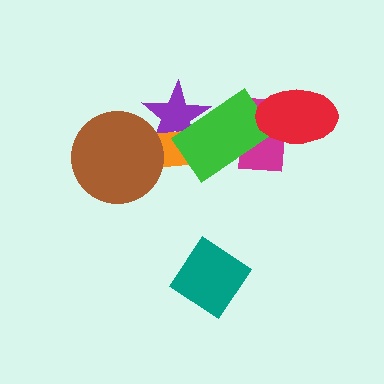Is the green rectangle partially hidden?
Yes, it is partially covered by another shape.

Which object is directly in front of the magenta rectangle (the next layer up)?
The green rectangle is directly in front of the magenta rectangle.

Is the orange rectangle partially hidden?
Yes, it is partially covered by another shape.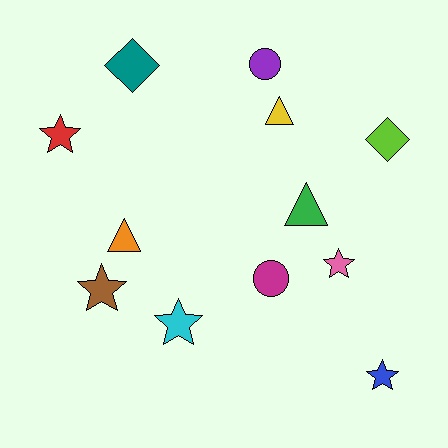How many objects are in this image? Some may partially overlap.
There are 12 objects.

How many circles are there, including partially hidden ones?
There are 2 circles.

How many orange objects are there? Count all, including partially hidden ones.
There is 1 orange object.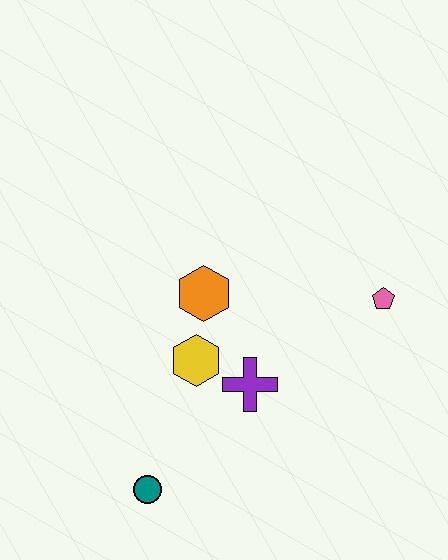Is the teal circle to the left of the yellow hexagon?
Yes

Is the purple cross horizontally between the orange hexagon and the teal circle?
No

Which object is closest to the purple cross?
The yellow hexagon is closest to the purple cross.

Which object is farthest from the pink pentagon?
The teal circle is farthest from the pink pentagon.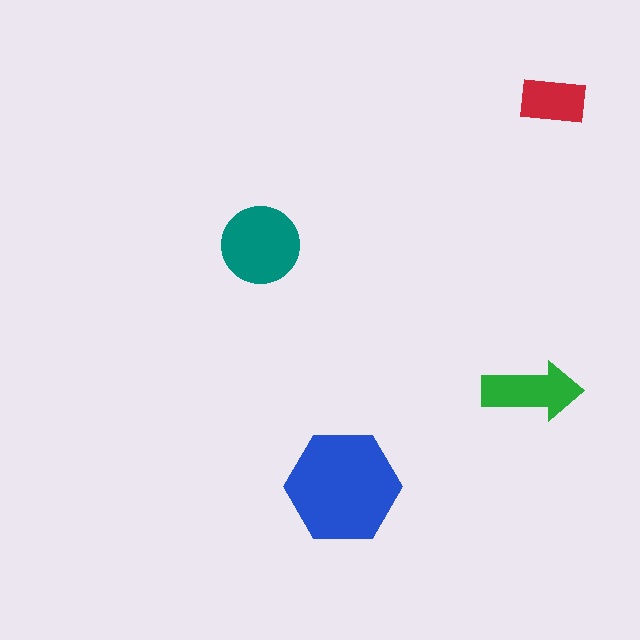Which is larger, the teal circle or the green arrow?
The teal circle.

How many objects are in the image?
There are 4 objects in the image.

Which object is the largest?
The blue hexagon.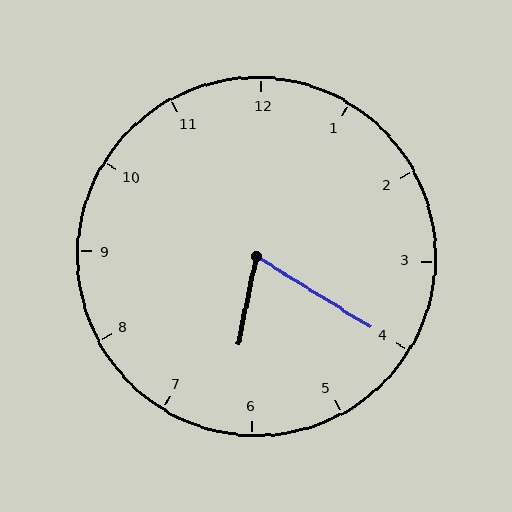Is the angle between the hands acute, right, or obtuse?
It is acute.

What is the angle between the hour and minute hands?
Approximately 70 degrees.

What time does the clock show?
6:20.